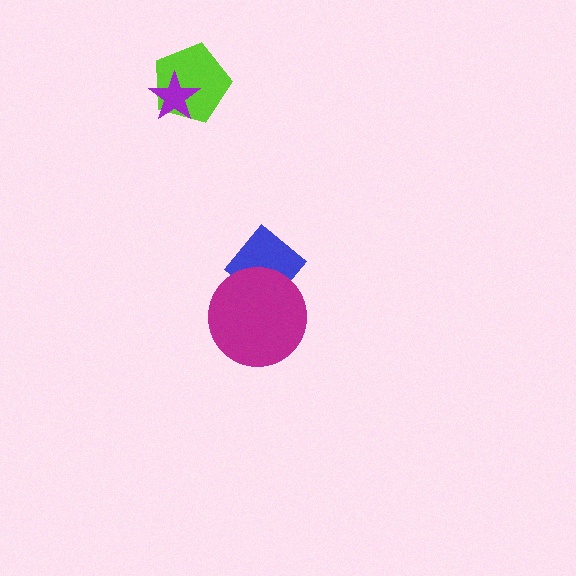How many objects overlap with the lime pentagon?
1 object overlaps with the lime pentagon.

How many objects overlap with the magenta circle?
1 object overlaps with the magenta circle.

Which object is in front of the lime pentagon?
The purple star is in front of the lime pentagon.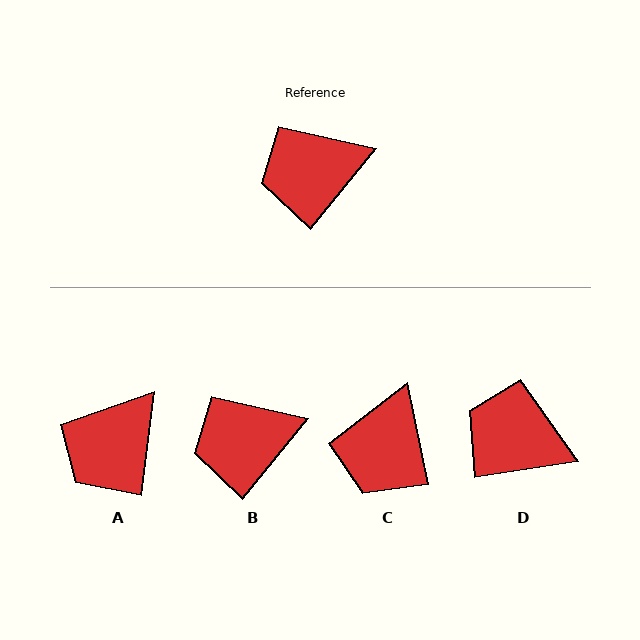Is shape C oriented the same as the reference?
No, it is off by about 51 degrees.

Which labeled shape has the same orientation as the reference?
B.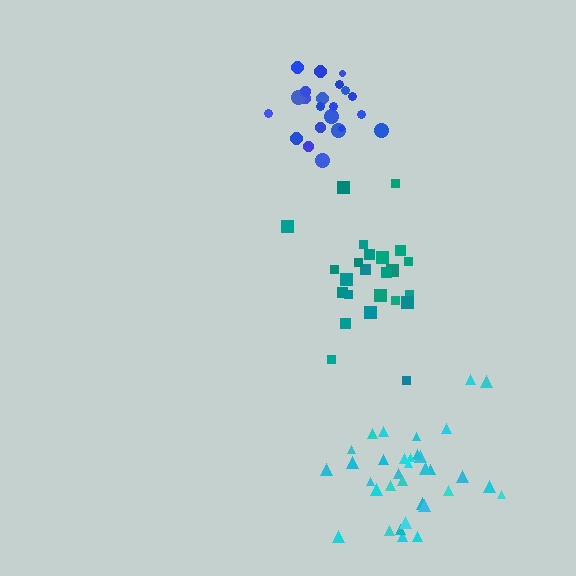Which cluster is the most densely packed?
Blue.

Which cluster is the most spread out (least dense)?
Teal.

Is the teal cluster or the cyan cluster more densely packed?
Cyan.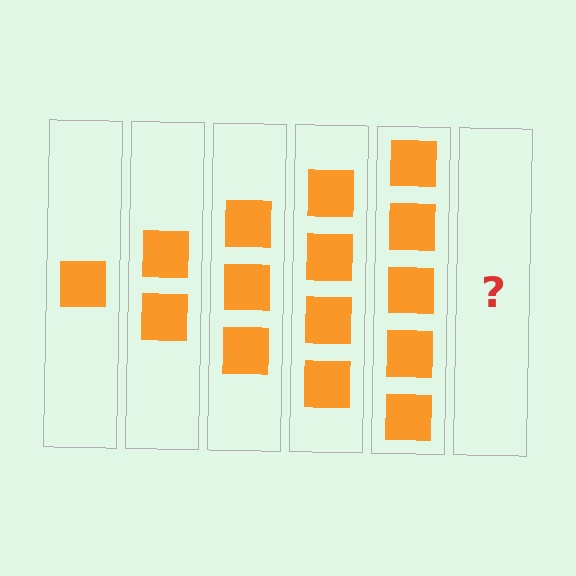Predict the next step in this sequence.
The next step is 6 squares.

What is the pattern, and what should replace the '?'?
The pattern is that each step adds one more square. The '?' should be 6 squares.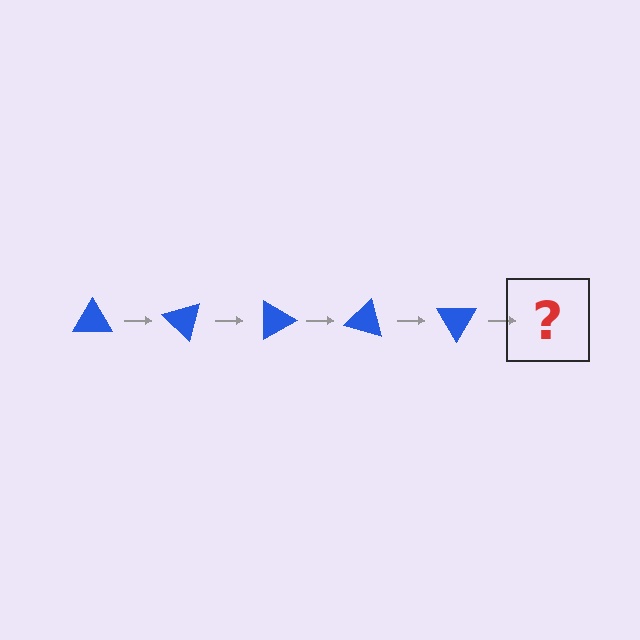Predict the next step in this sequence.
The next step is a blue triangle rotated 225 degrees.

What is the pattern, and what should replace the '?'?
The pattern is that the triangle rotates 45 degrees each step. The '?' should be a blue triangle rotated 225 degrees.